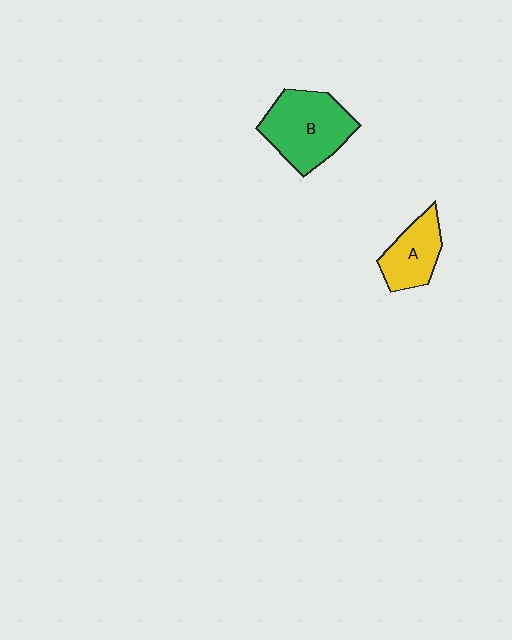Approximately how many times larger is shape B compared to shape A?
Approximately 1.6 times.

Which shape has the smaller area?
Shape A (yellow).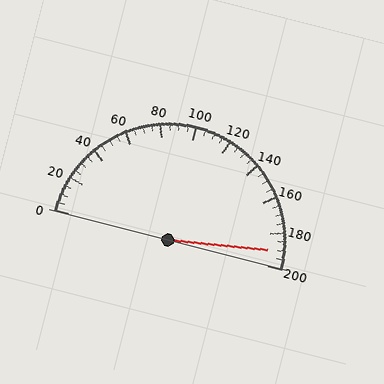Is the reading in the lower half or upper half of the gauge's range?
The reading is in the upper half of the range (0 to 200).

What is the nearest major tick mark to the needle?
The nearest major tick mark is 200.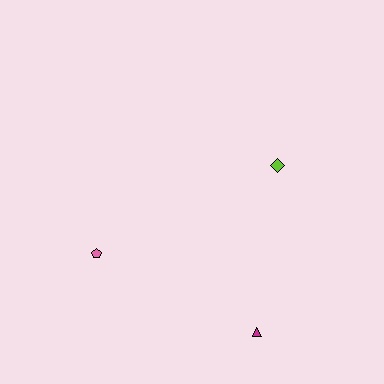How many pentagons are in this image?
There is 1 pentagon.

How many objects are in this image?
There are 3 objects.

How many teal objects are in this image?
There are no teal objects.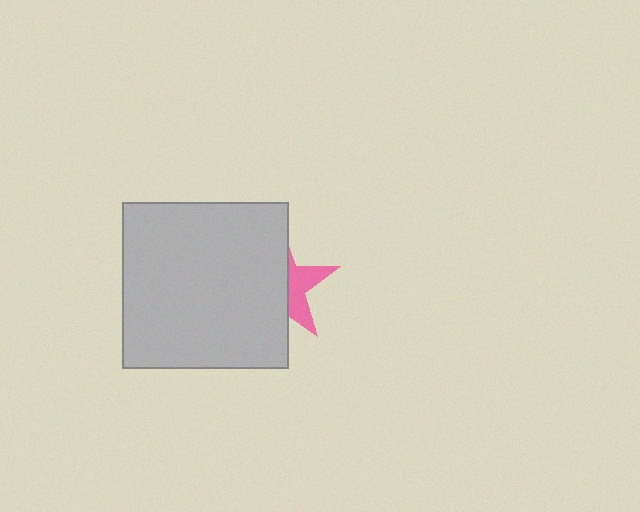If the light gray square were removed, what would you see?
You would see the complete pink star.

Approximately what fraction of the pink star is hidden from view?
Roughly 64% of the pink star is hidden behind the light gray square.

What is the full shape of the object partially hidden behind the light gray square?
The partially hidden object is a pink star.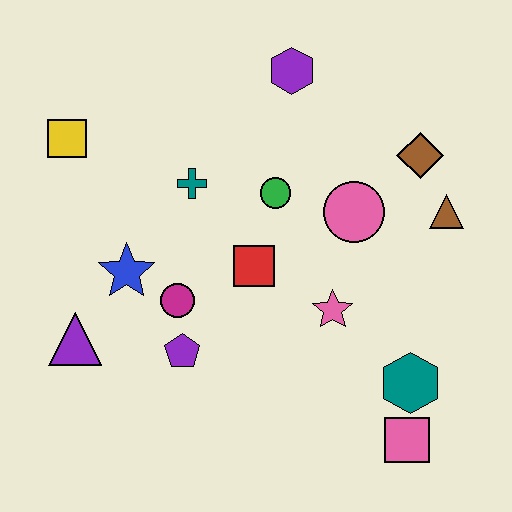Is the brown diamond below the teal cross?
No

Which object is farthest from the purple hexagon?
The pink square is farthest from the purple hexagon.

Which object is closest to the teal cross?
The green circle is closest to the teal cross.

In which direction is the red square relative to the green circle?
The red square is below the green circle.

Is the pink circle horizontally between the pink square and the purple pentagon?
Yes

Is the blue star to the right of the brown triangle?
No